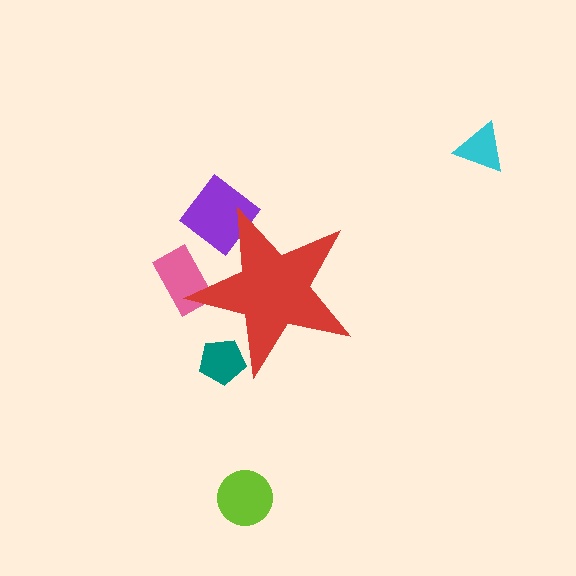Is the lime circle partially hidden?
No, the lime circle is fully visible.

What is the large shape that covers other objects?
A red star.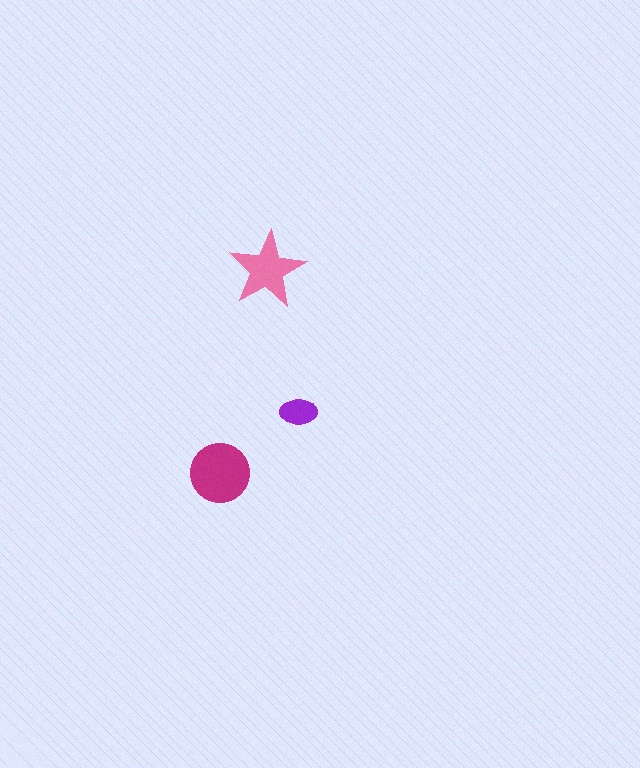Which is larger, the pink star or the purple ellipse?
The pink star.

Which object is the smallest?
The purple ellipse.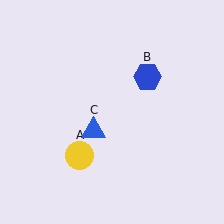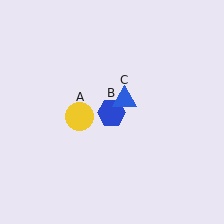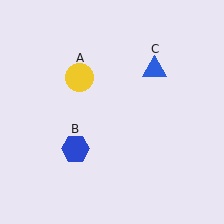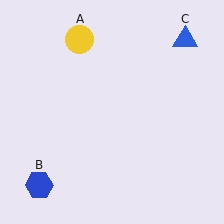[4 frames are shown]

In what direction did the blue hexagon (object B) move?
The blue hexagon (object B) moved down and to the left.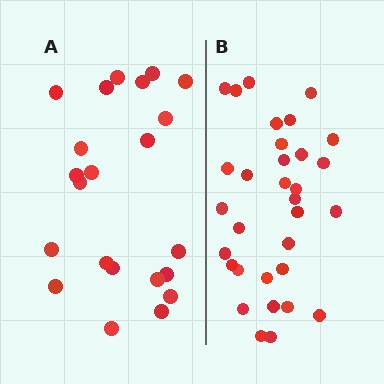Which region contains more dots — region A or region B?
Region B (the right region) has more dots.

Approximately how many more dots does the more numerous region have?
Region B has roughly 10 or so more dots than region A.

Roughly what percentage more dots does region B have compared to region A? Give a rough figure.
About 45% more.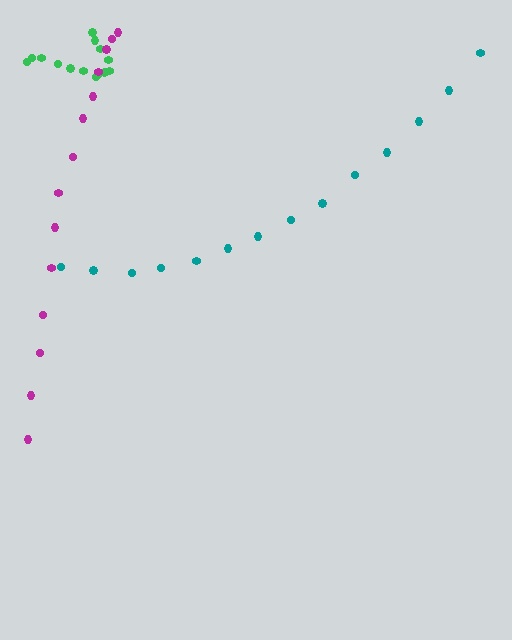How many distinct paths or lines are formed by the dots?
There are 3 distinct paths.